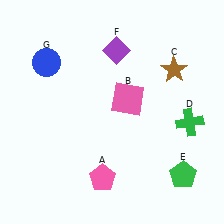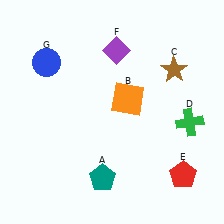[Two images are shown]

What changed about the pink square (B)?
In Image 1, B is pink. In Image 2, it changed to orange.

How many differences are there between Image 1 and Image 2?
There are 3 differences between the two images.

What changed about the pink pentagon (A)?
In Image 1, A is pink. In Image 2, it changed to teal.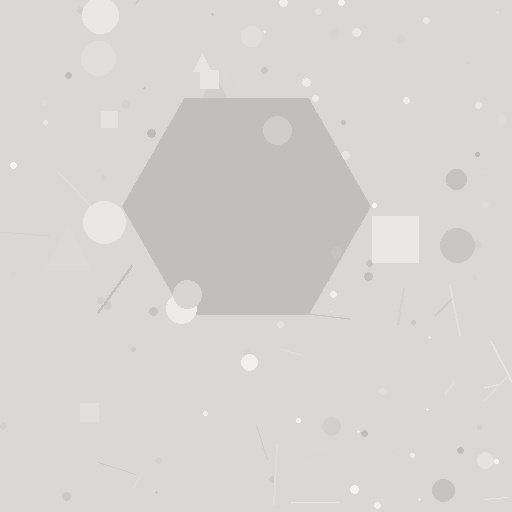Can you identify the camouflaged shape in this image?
The camouflaged shape is a hexagon.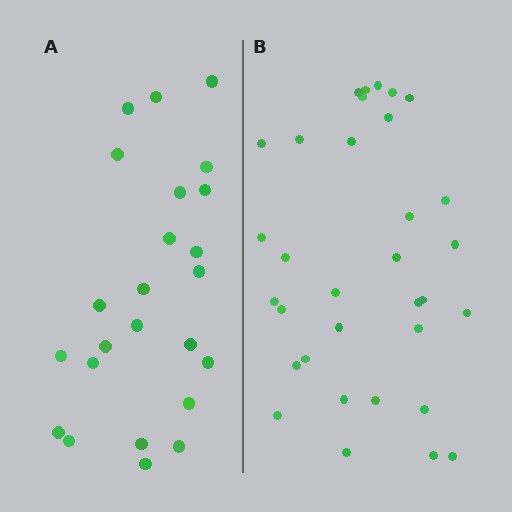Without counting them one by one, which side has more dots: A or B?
Region B (the right region) has more dots.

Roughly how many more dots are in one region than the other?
Region B has roughly 8 or so more dots than region A.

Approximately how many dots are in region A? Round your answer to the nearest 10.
About 20 dots. (The exact count is 24, which rounds to 20.)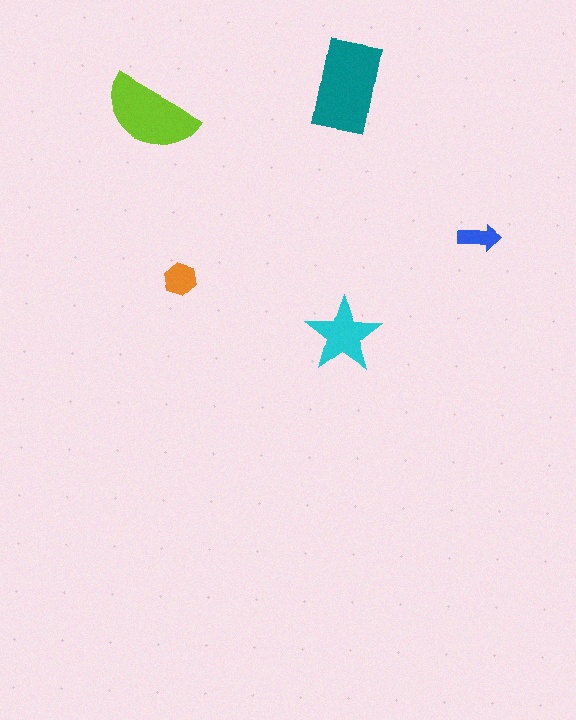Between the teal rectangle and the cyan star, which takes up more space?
The teal rectangle.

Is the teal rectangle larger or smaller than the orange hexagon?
Larger.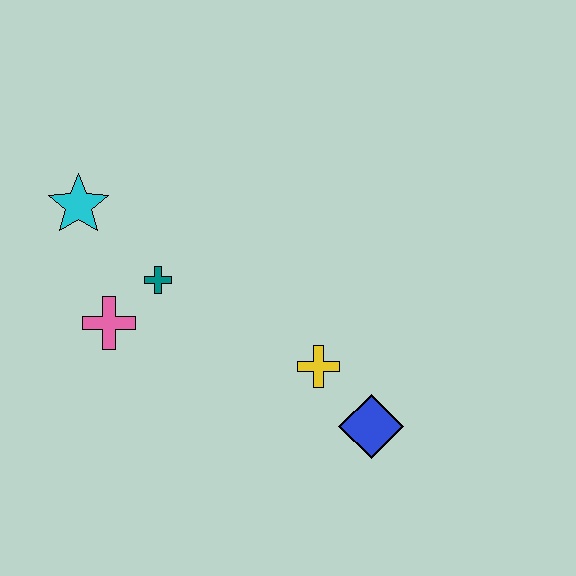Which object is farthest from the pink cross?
The blue diamond is farthest from the pink cross.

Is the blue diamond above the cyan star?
No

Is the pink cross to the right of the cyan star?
Yes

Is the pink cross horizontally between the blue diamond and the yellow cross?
No